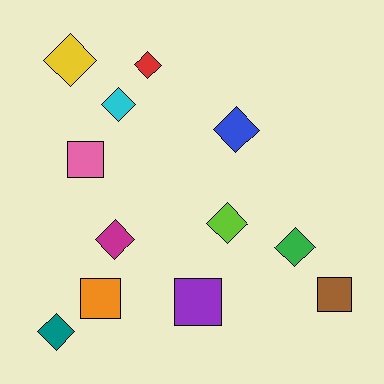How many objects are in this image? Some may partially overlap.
There are 12 objects.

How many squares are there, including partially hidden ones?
There are 4 squares.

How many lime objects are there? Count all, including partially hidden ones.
There is 1 lime object.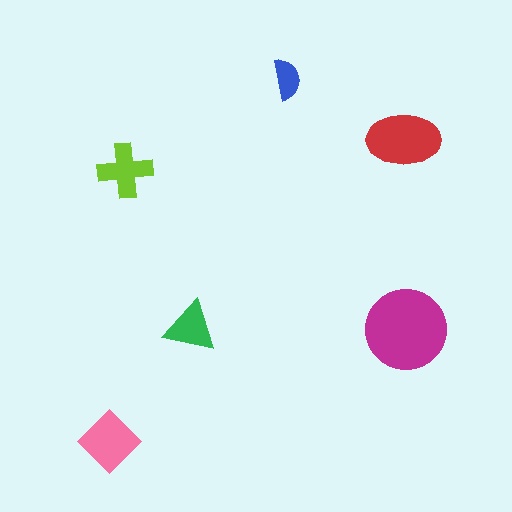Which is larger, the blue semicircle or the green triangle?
The green triangle.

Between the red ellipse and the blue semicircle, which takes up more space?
The red ellipse.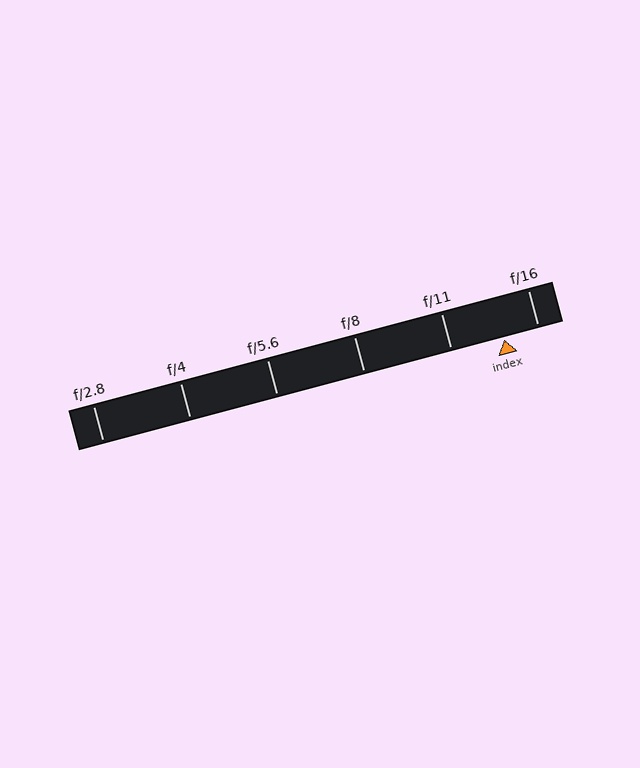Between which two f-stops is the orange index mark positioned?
The index mark is between f/11 and f/16.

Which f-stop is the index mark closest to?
The index mark is closest to f/16.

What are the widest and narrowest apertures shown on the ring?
The widest aperture shown is f/2.8 and the narrowest is f/16.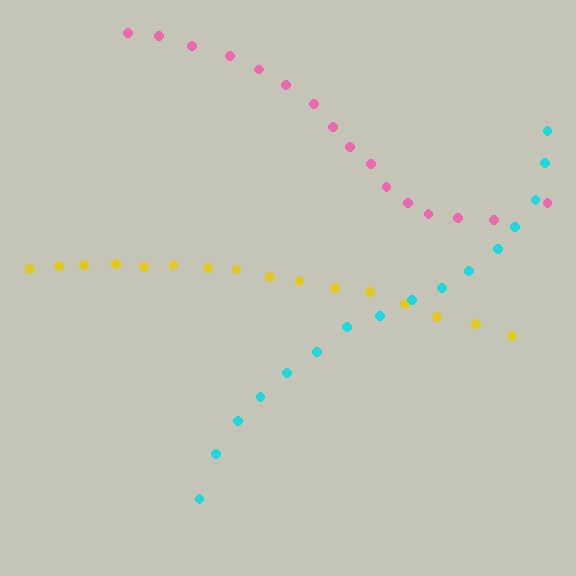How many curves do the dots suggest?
There are 3 distinct paths.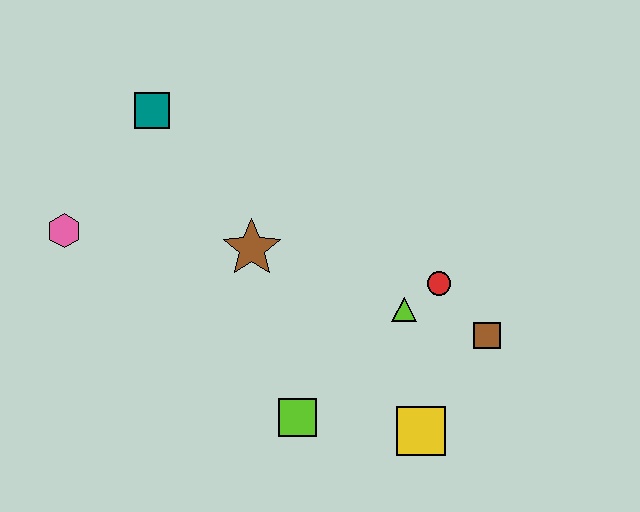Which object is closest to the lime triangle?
The red circle is closest to the lime triangle.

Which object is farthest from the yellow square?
The teal square is farthest from the yellow square.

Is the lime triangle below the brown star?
Yes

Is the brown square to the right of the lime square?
Yes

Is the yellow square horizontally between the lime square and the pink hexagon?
No